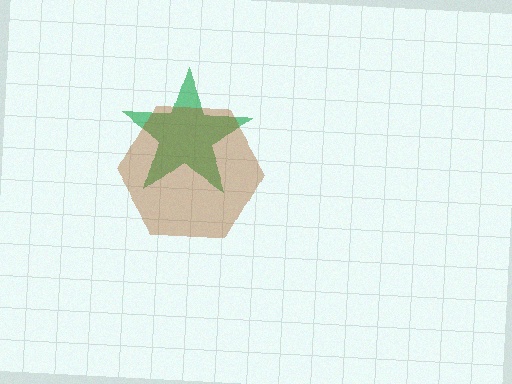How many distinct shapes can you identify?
There are 2 distinct shapes: a green star, a brown hexagon.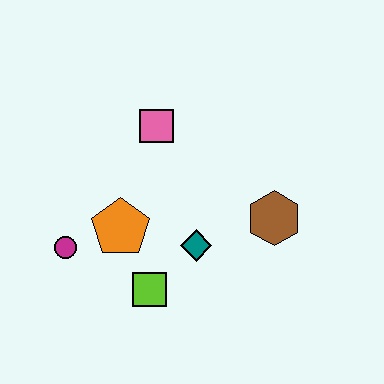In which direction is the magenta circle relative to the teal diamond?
The magenta circle is to the left of the teal diamond.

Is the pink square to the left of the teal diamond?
Yes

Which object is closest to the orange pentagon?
The magenta circle is closest to the orange pentagon.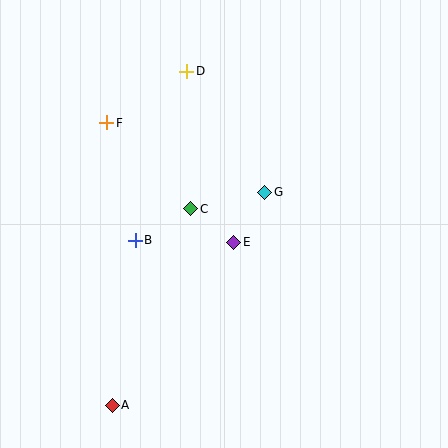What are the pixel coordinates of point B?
Point B is at (135, 240).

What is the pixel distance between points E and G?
The distance between E and G is 59 pixels.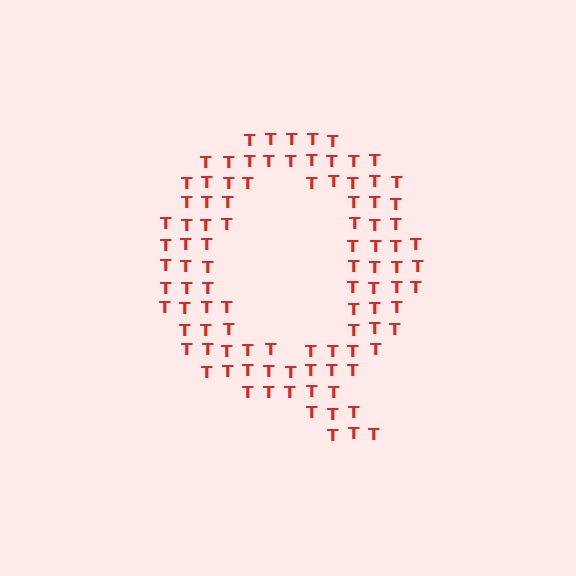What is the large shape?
The large shape is the letter Q.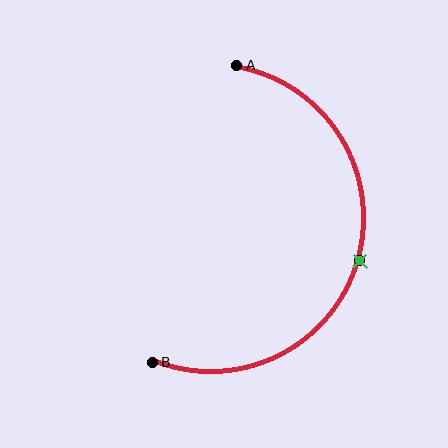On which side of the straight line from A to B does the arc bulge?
The arc bulges to the right of the straight line connecting A and B.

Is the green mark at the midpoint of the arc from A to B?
Yes. The green mark lies on the arc at equal arc-length from both A and B — it is the arc midpoint.